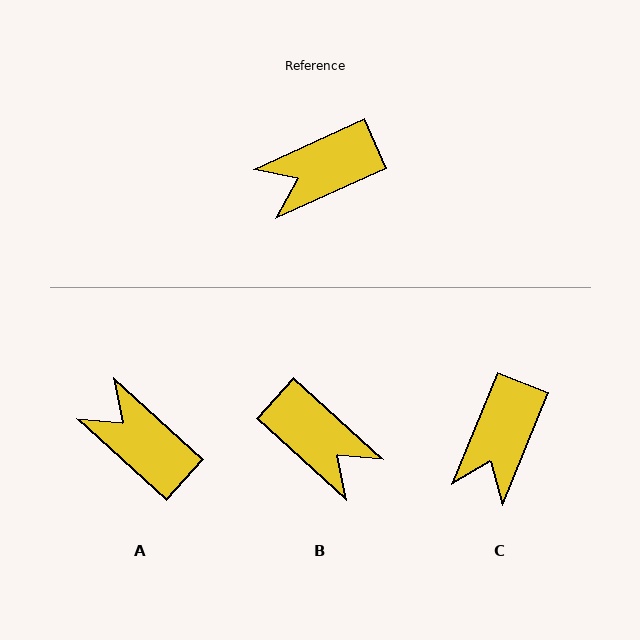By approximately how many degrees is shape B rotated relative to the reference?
Approximately 113 degrees counter-clockwise.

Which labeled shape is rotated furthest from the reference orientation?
B, about 113 degrees away.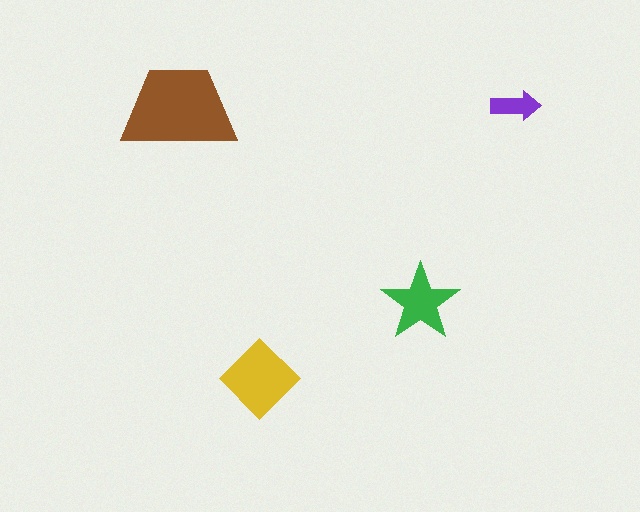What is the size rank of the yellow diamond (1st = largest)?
2nd.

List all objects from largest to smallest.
The brown trapezoid, the yellow diamond, the green star, the purple arrow.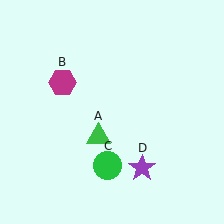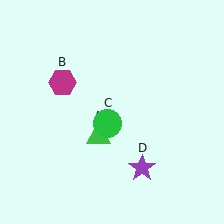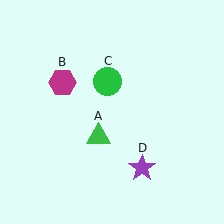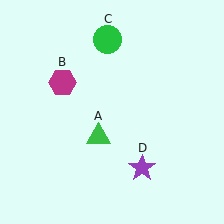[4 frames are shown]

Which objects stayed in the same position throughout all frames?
Green triangle (object A) and magenta hexagon (object B) and purple star (object D) remained stationary.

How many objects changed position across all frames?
1 object changed position: green circle (object C).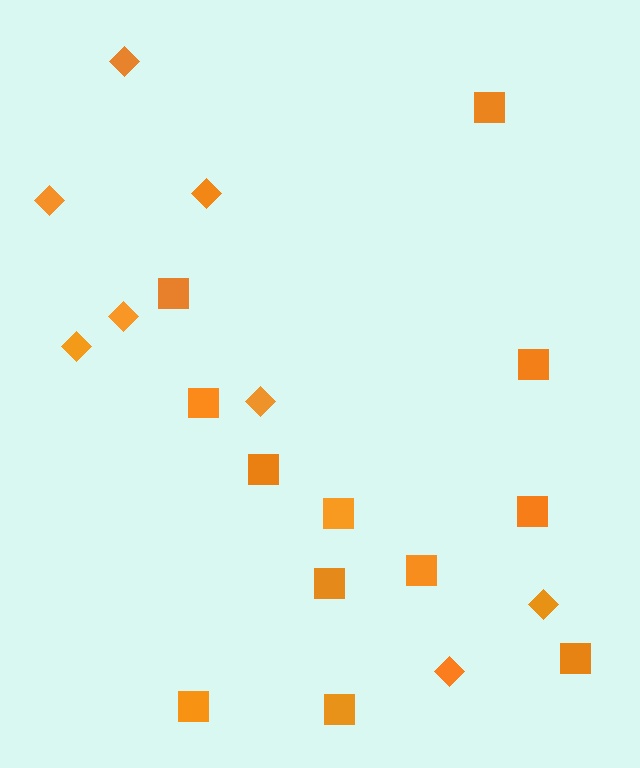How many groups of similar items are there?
There are 2 groups: one group of diamonds (8) and one group of squares (12).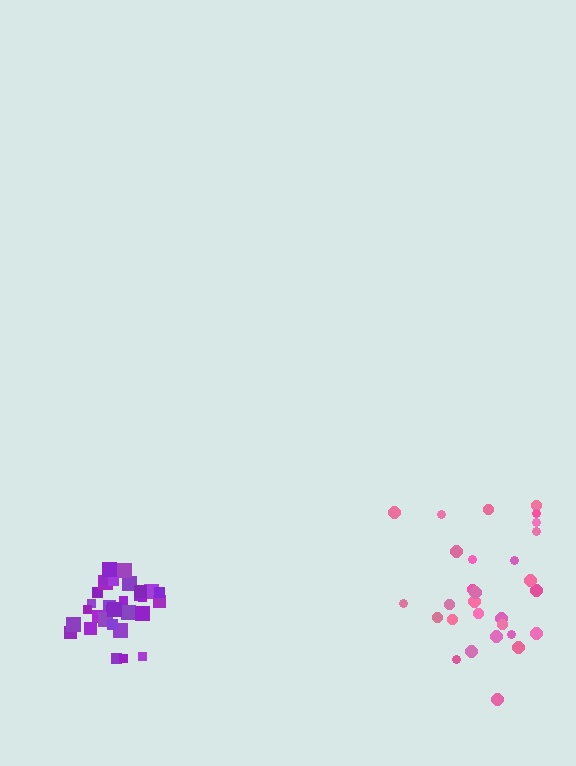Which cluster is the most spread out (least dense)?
Pink.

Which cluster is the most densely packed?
Purple.